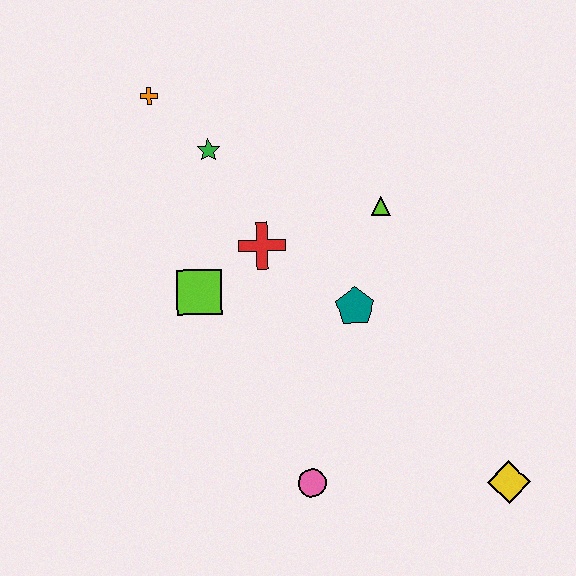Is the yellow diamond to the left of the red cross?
No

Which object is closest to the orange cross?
The green star is closest to the orange cross.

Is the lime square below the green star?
Yes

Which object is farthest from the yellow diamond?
The orange cross is farthest from the yellow diamond.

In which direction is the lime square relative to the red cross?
The lime square is to the left of the red cross.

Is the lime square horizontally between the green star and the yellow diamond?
No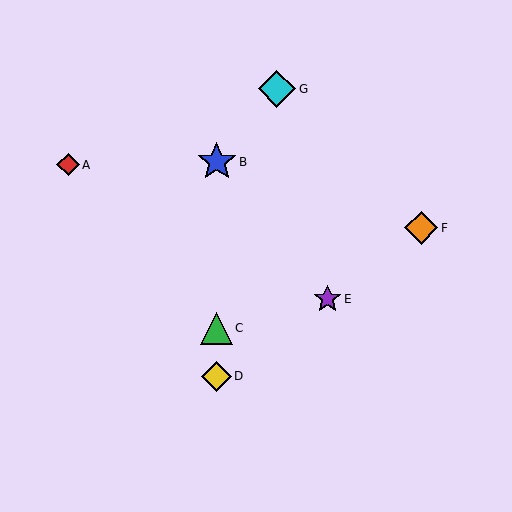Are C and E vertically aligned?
No, C is at x≈217 and E is at x≈328.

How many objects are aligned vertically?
3 objects (B, C, D) are aligned vertically.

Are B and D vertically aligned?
Yes, both are at x≈217.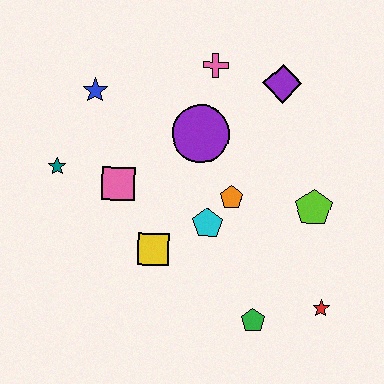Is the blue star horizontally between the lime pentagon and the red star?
No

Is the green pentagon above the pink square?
No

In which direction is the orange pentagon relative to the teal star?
The orange pentagon is to the right of the teal star.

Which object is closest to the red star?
The green pentagon is closest to the red star.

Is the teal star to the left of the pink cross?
Yes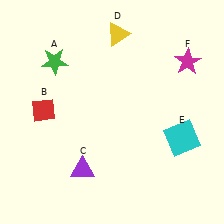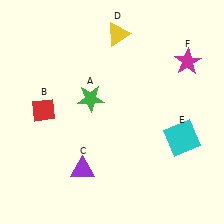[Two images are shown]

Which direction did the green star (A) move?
The green star (A) moved down.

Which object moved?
The green star (A) moved down.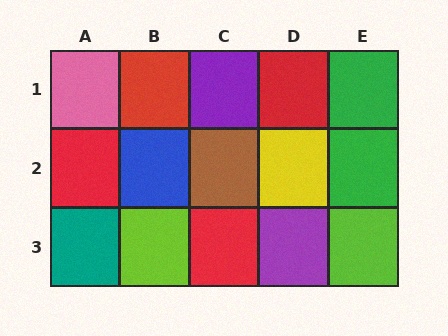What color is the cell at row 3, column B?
Lime.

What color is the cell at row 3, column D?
Purple.